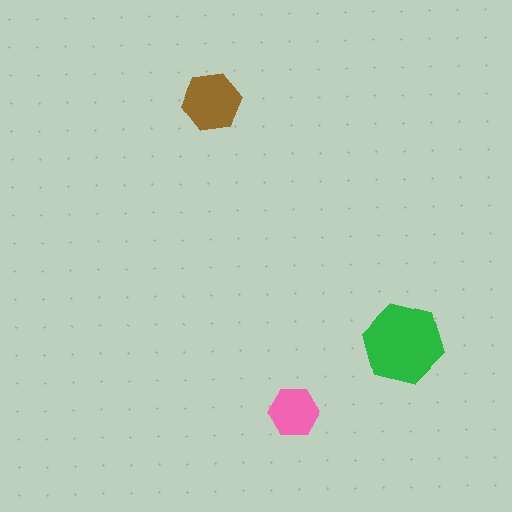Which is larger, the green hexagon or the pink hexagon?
The green one.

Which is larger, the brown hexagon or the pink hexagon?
The brown one.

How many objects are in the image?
There are 3 objects in the image.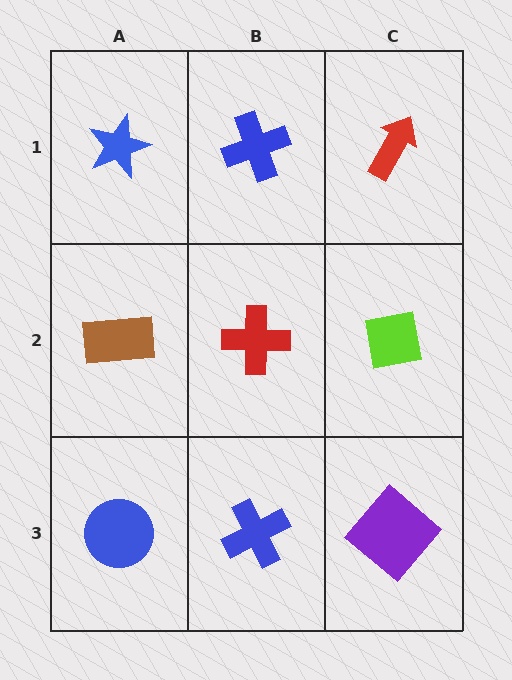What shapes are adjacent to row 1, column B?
A red cross (row 2, column B), a blue star (row 1, column A), a red arrow (row 1, column C).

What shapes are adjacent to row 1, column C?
A lime square (row 2, column C), a blue cross (row 1, column B).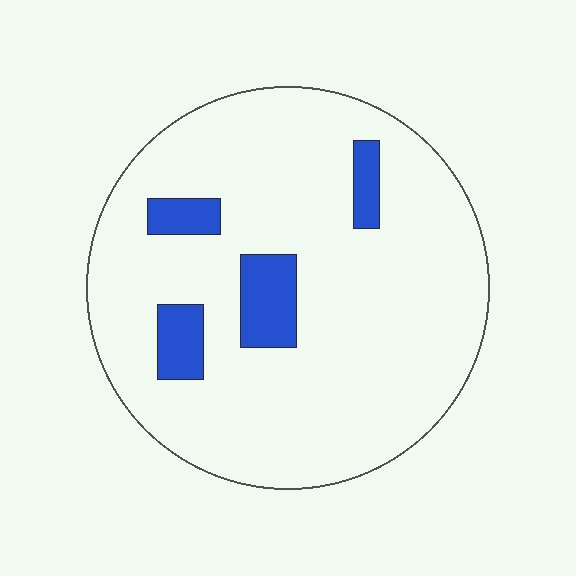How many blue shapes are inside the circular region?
4.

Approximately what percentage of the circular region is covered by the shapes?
Approximately 10%.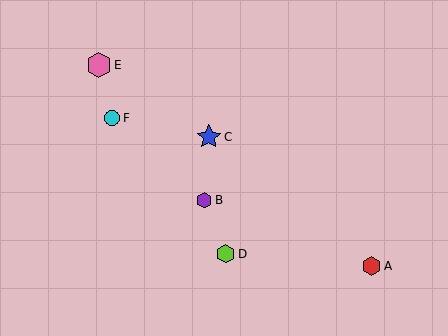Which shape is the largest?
The pink hexagon (labeled E) is the largest.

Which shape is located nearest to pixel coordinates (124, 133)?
The cyan circle (labeled F) at (112, 118) is nearest to that location.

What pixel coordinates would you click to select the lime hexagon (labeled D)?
Click at (226, 254) to select the lime hexagon D.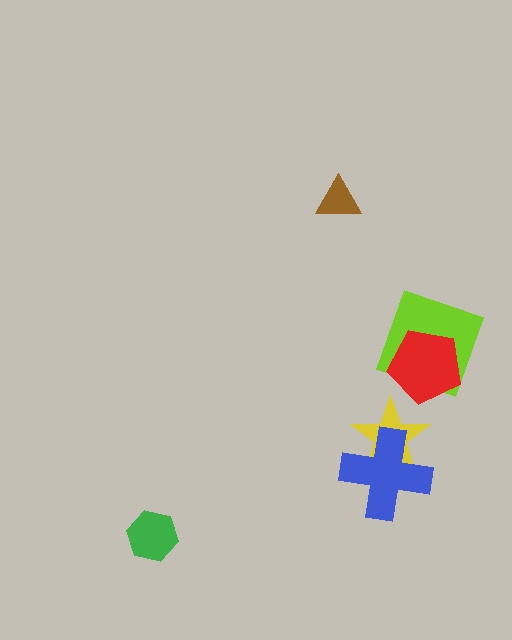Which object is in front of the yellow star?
The blue cross is in front of the yellow star.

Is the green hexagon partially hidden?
No, no other shape covers it.